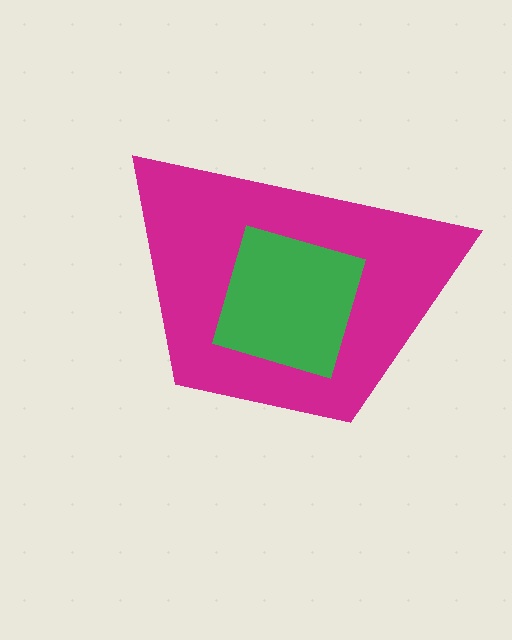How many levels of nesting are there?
2.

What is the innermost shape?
The green diamond.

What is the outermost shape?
The magenta trapezoid.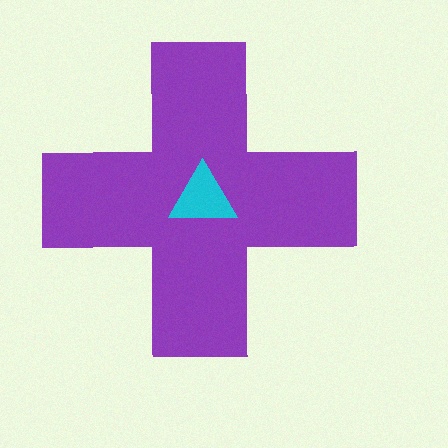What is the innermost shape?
The cyan triangle.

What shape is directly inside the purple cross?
The cyan triangle.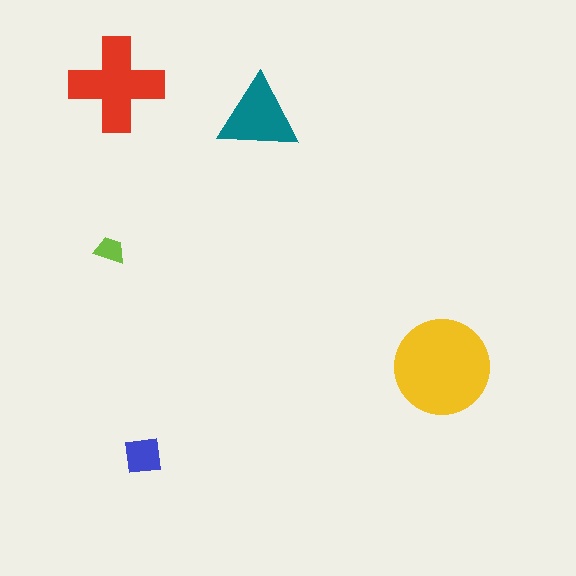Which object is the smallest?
The lime trapezoid.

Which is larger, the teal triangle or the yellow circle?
The yellow circle.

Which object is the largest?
The yellow circle.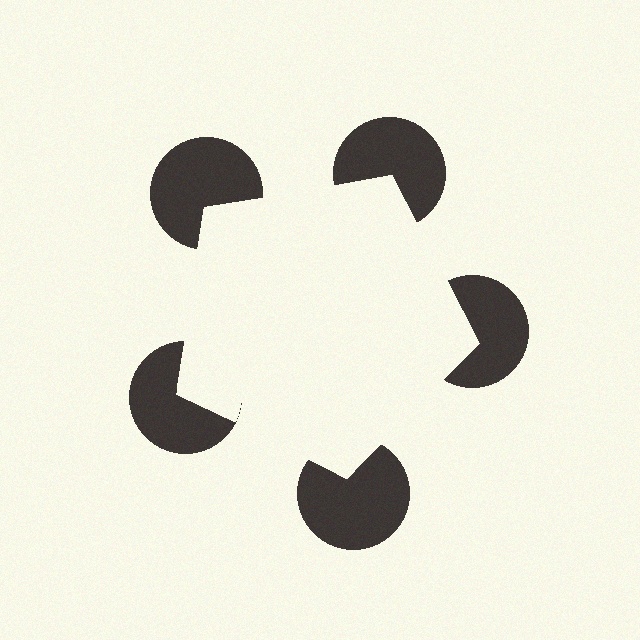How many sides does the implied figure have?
5 sides.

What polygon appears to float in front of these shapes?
An illusory pentagon — its edges are inferred from the aligned wedge cuts in the pac-man discs, not physically drawn.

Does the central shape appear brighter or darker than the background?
It typically appears slightly brighter than the background, even though no actual brightness change is drawn.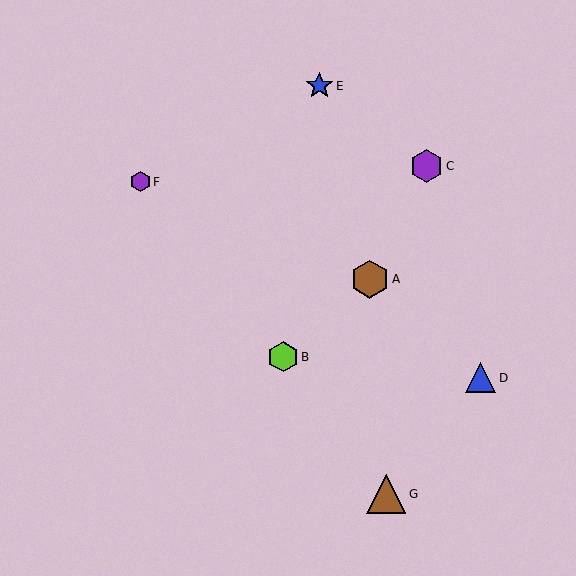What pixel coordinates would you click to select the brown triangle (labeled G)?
Click at (386, 494) to select the brown triangle G.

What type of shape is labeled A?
Shape A is a brown hexagon.